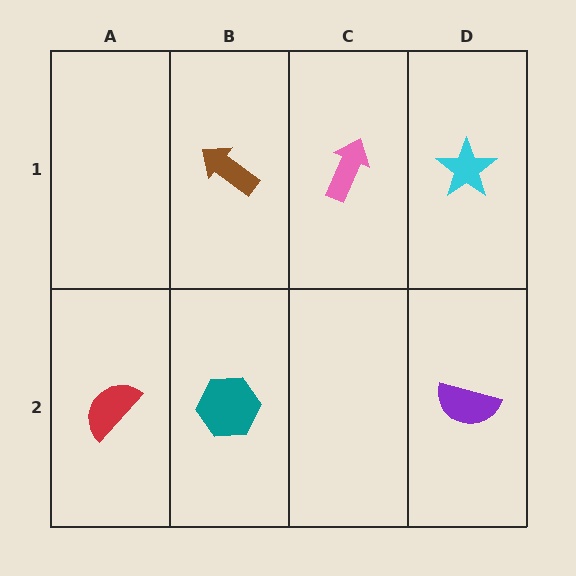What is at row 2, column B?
A teal hexagon.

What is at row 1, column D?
A cyan star.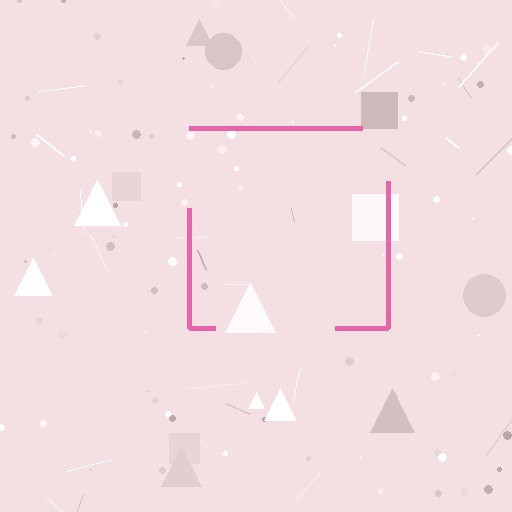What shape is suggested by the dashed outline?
The dashed outline suggests a square.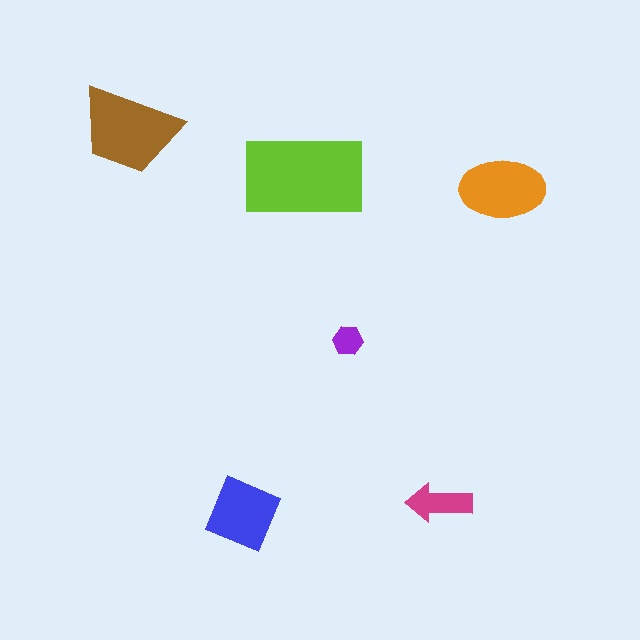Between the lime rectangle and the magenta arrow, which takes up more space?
The lime rectangle.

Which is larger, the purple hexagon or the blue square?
The blue square.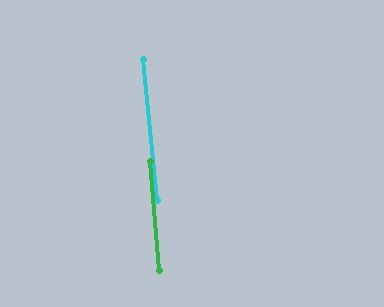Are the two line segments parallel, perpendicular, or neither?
Parallel — their directions differ by only 0.7°.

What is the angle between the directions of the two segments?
Approximately 1 degree.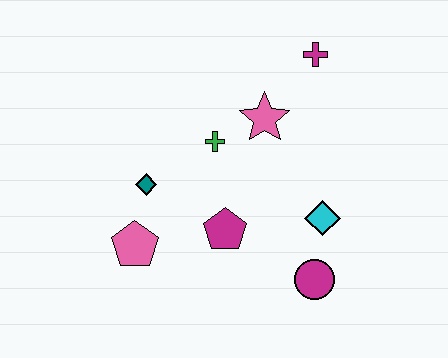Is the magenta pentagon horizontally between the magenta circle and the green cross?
Yes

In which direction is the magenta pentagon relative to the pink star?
The magenta pentagon is below the pink star.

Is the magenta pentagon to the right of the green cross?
Yes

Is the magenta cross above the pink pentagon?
Yes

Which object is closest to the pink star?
The green cross is closest to the pink star.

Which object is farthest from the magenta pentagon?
The magenta cross is farthest from the magenta pentagon.